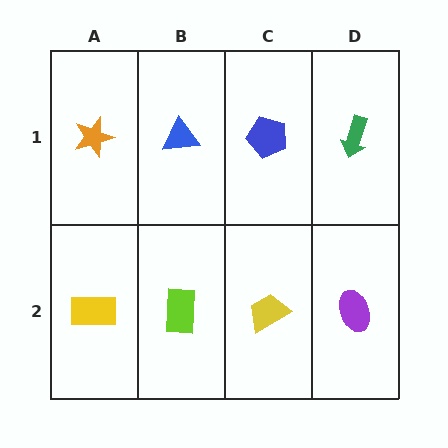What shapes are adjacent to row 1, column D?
A purple ellipse (row 2, column D), a blue pentagon (row 1, column C).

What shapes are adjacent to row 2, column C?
A blue pentagon (row 1, column C), a lime rectangle (row 2, column B), a purple ellipse (row 2, column D).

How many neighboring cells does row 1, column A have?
2.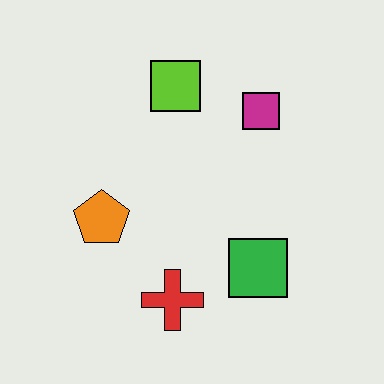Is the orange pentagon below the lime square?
Yes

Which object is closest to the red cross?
The green square is closest to the red cross.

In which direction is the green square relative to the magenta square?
The green square is below the magenta square.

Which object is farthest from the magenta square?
The red cross is farthest from the magenta square.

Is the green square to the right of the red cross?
Yes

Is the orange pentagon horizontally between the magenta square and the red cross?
No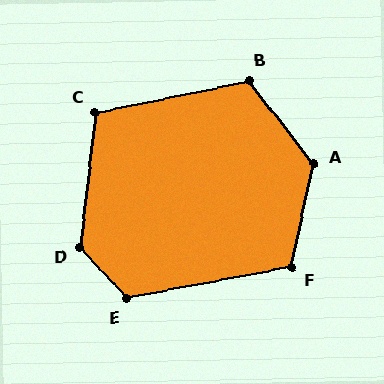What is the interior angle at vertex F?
Approximately 113 degrees (obtuse).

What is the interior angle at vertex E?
Approximately 122 degrees (obtuse).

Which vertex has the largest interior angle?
D, at approximately 131 degrees.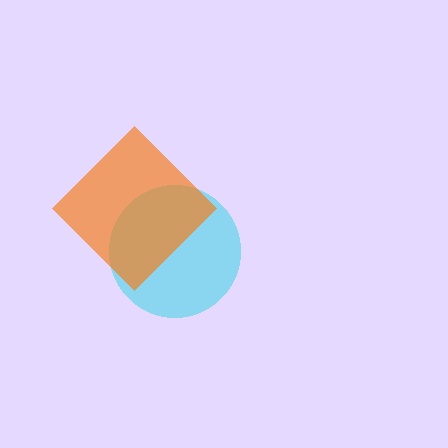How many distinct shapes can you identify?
There are 2 distinct shapes: a cyan circle, an orange diamond.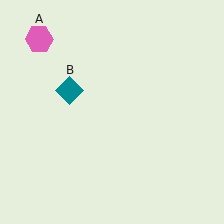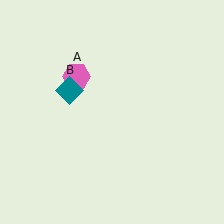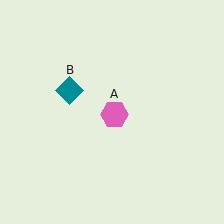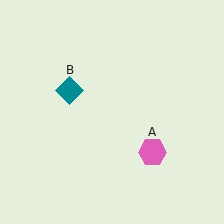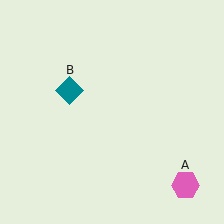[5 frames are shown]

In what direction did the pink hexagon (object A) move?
The pink hexagon (object A) moved down and to the right.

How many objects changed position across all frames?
1 object changed position: pink hexagon (object A).